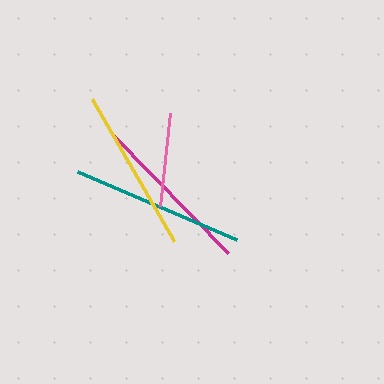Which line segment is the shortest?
The pink line is the shortest at approximately 93 pixels.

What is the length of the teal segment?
The teal segment is approximately 173 pixels long.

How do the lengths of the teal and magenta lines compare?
The teal and magenta lines are approximately the same length.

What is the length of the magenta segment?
The magenta segment is approximately 166 pixels long.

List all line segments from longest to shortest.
From longest to shortest: teal, magenta, yellow, pink.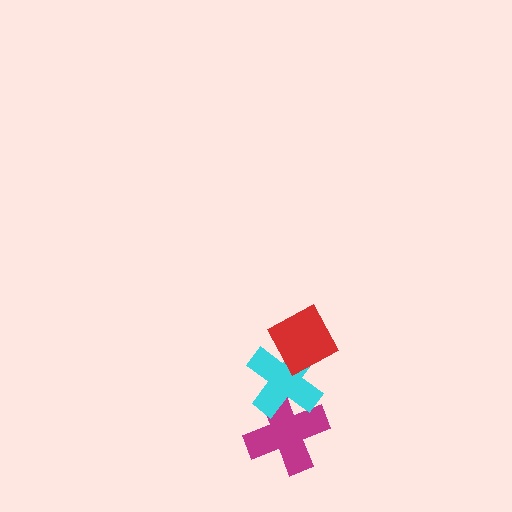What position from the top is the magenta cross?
The magenta cross is 3rd from the top.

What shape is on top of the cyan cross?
The red diamond is on top of the cyan cross.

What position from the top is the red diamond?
The red diamond is 1st from the top.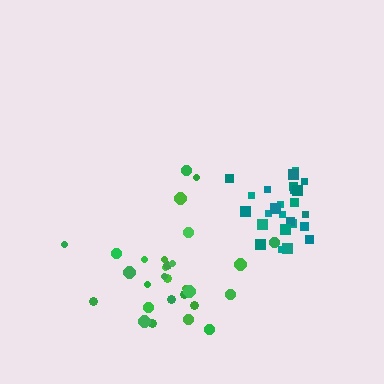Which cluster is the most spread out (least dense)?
Green.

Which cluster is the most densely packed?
Teal.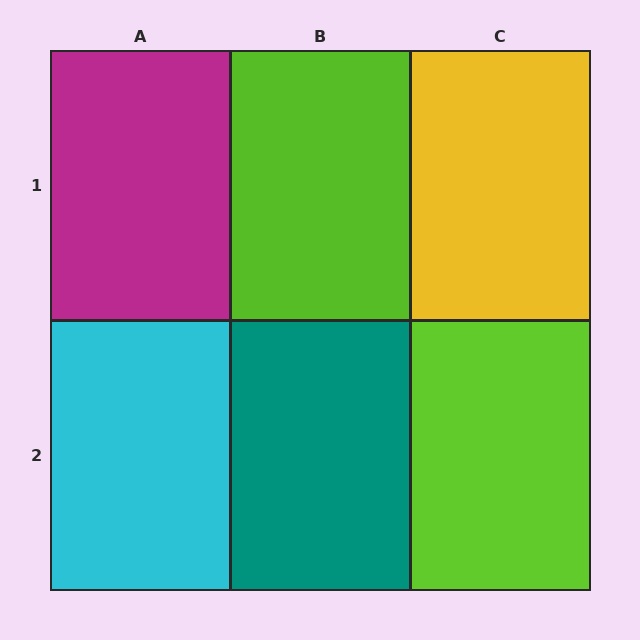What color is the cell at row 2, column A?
Cyan.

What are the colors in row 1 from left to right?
Magenta, lime, yellow.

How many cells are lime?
2 cells are lime.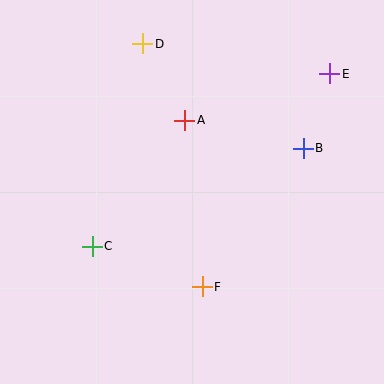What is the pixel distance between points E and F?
The distance between E and F is 248 pixels.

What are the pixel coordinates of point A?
Point A is at (185, 120).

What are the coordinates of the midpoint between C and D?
The midpoint between C and D is at (117, 145).